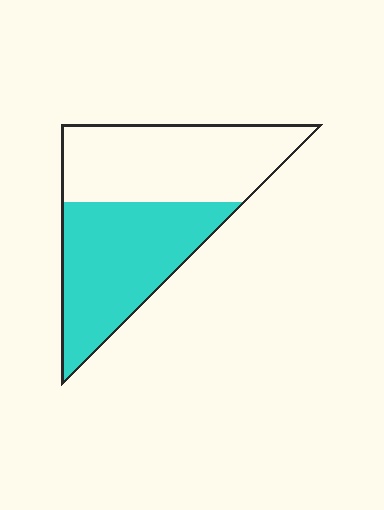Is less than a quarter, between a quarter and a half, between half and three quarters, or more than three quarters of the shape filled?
Between a quarter and a half.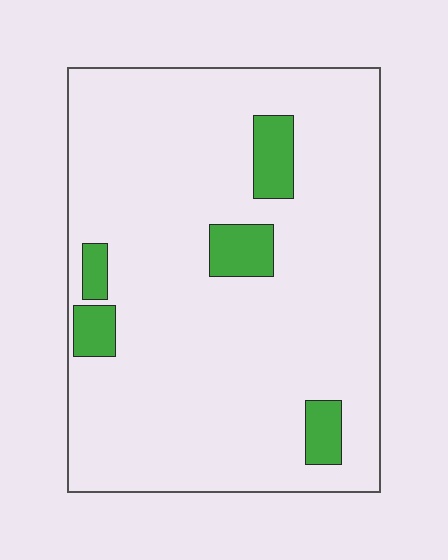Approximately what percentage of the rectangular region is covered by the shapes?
Approximately 10%.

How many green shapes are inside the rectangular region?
5.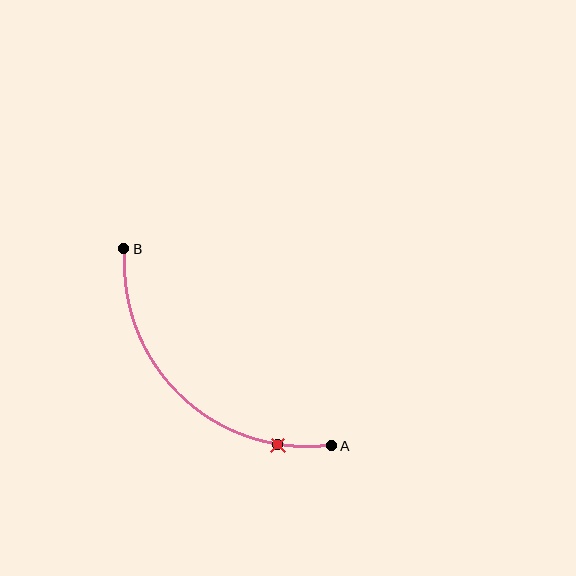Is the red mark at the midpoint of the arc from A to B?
No. The red mark lies on the arc but is closer to endpoint A. The arc midpoint would be at the point on the curve equidistant along the arc from both A and B.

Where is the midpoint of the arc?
The arc midpoint is the point on the curve farthest from the straight line joining A and B. It sits below and to the left of that line.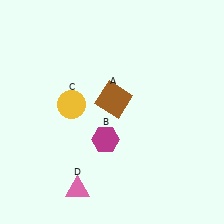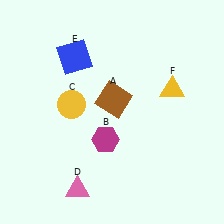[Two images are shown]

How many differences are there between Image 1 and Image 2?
There are 2 differences between the two images.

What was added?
A blue square (E), a yellow triangle (F) were added in Image 2.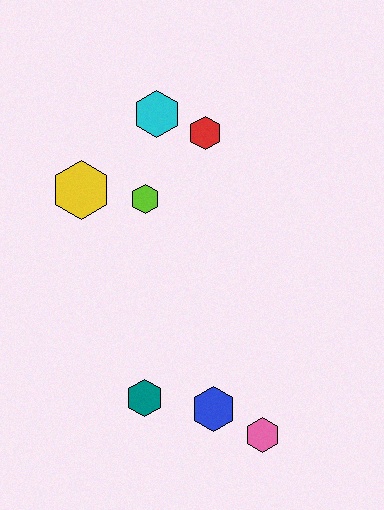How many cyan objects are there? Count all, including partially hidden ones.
There is 1 cyan object.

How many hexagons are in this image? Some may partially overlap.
There are 7 hexagons.